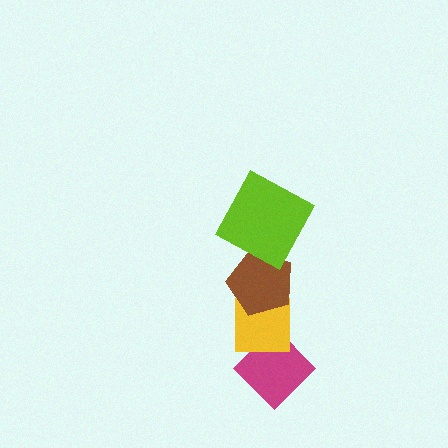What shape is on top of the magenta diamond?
The yellow square is on top of the magenta diamond.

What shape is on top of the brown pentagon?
The lime square is on top of the brown pentagon.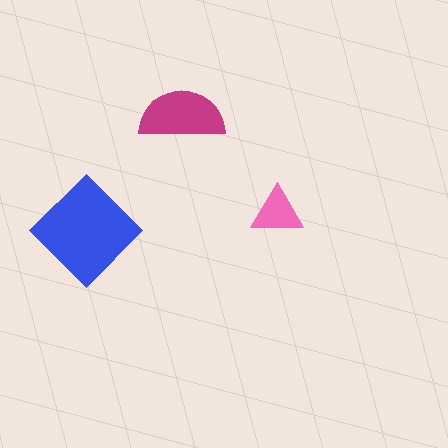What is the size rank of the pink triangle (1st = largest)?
3rd.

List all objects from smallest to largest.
The pink triangle, the magenta semicircle, the blue diamond.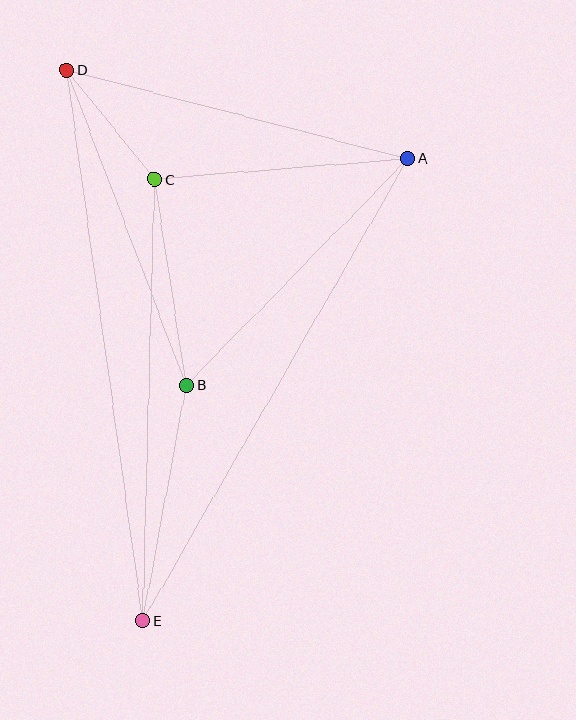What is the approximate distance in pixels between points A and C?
The distance between A and C is approximately 254 pixels.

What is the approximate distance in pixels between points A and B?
The distance between A and B is approximately 317 pixels.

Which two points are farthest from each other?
Points D and E are farthest from each other.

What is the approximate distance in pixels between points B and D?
The distance between B and D is approximately 337 pixels.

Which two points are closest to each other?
Points C and D are closest to each other.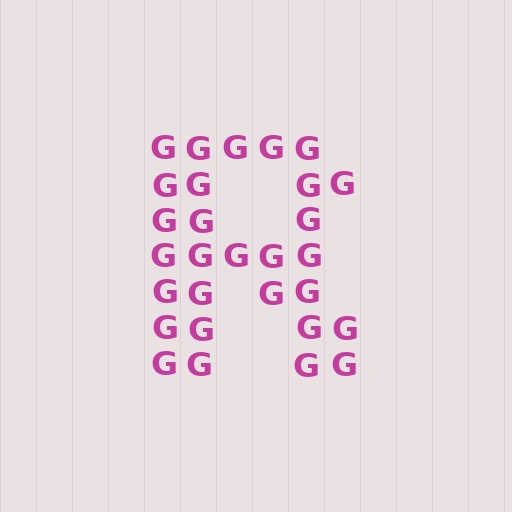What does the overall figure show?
The overall figure shows the letter R.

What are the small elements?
The small elements are letter G's.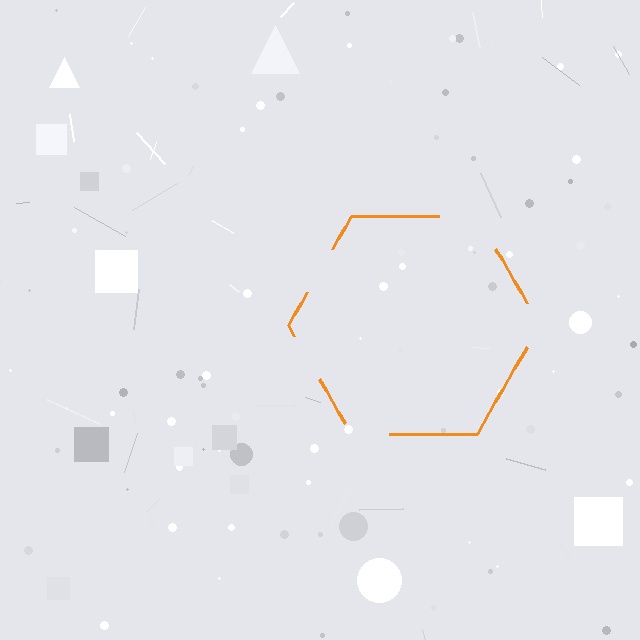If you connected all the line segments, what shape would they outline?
They would outline a hexagon.